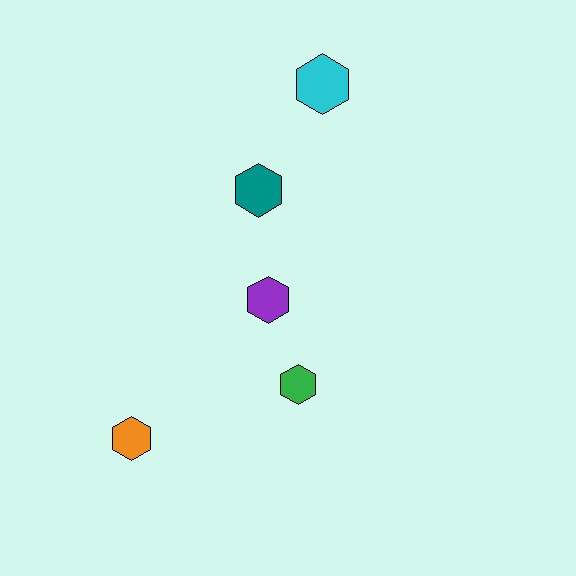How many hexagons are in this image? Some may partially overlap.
There are 5 hexagons.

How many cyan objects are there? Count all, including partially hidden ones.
There is 1 cyan object.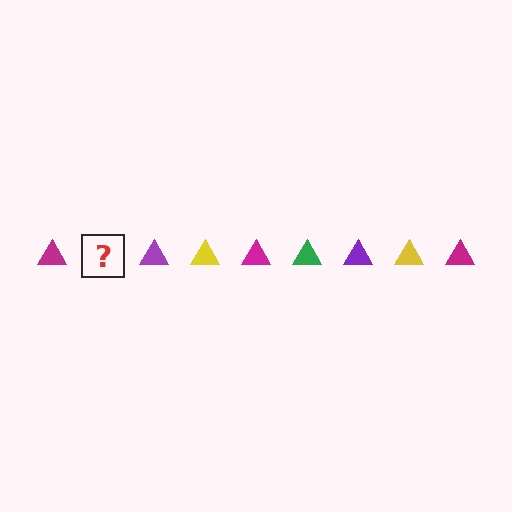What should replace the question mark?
The question mark should be replaced with a green triangle.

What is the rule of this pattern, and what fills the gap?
The rule is that the pattern cycles through magenta, green, purple, yellow triangles. The gap should be filled with a green triangle.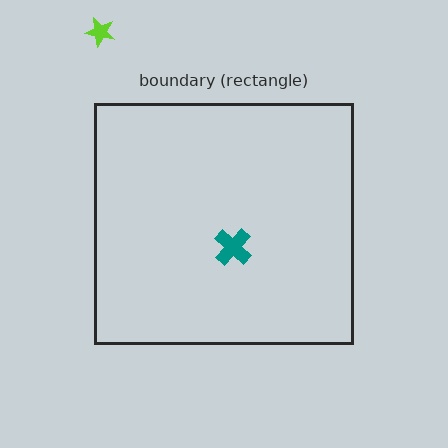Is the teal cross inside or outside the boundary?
Inside.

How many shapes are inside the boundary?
1 inside, 1 outside.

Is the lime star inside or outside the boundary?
Outside.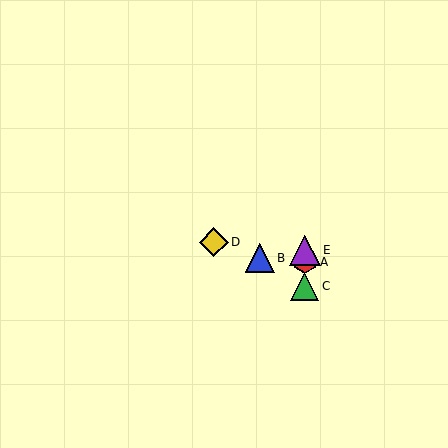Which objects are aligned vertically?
Objects A, C, E are aligned vertically.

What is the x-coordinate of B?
Object B is at x≈260.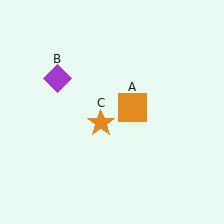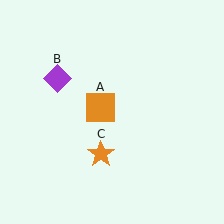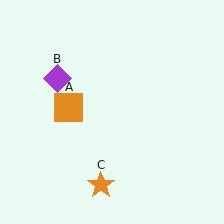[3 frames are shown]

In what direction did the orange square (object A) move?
The orange square (object A) moved left.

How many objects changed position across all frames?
2 objects changed position: orange square (object A), orange star (object C).